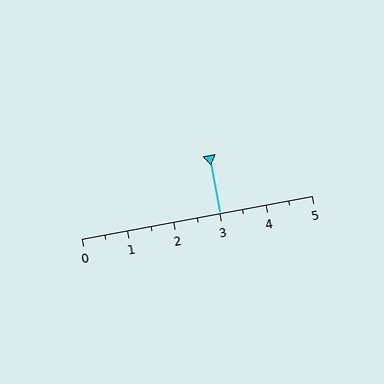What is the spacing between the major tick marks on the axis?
The major ticks are spaced 1 apart.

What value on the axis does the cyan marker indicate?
The marker indicates approximately 3.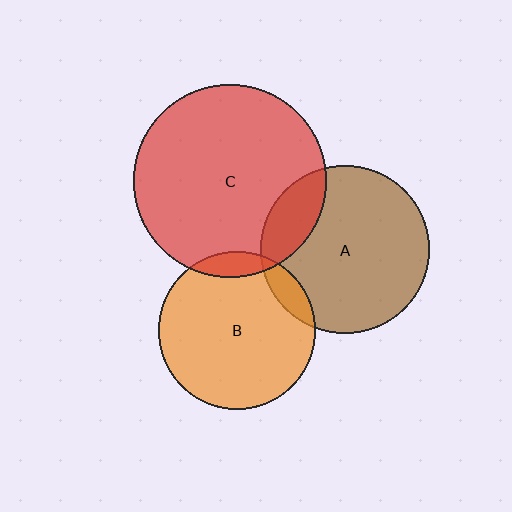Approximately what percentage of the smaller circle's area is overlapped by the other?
Approximately 10%.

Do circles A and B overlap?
Yes.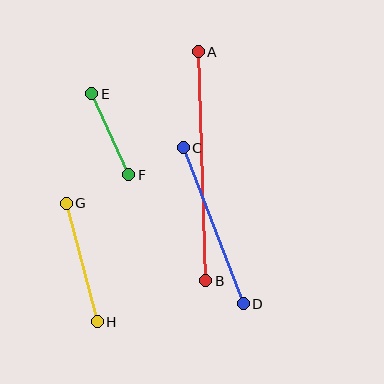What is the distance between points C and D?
The distance is approximately 167 pixels.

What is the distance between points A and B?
The distance is approximately 229 pixels.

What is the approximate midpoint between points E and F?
The midpoint is at approximately (110, 134) pixels.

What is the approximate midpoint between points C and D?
The midpoint is at approximately (213, 226) pixels.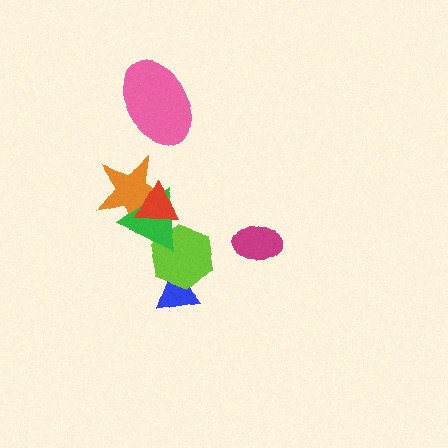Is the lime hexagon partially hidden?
Yes, it is partially covered by another shape.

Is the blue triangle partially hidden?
Yes, it is partially covered by another shape.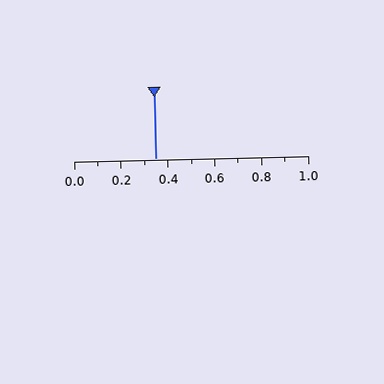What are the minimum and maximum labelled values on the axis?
The axis runs from 0.0 to 1.0.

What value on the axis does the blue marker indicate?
The marker indicates approximately 0.35.